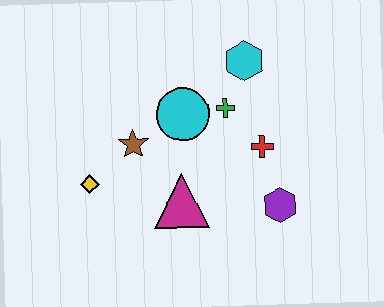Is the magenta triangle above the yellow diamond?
No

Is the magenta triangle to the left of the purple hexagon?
Yes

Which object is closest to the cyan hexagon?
The green cross is closest to the cyan hexagon.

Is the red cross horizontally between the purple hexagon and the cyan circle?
Yes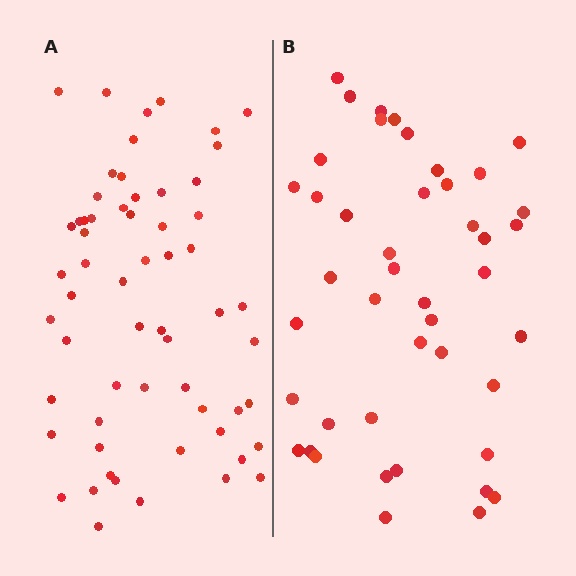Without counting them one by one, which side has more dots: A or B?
Region A (the left region) has more dots.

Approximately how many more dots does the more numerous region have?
Region A has approximately 15 more dots than region B.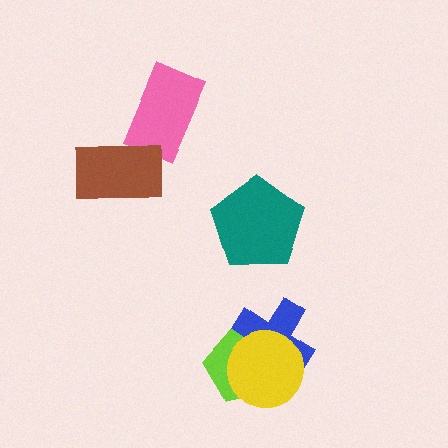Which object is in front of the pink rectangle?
The brown rectangle is in front of the pink rectangle.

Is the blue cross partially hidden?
Yes, it is partially covered by another shape.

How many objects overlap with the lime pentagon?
2 objects overlap with the lime pentagon.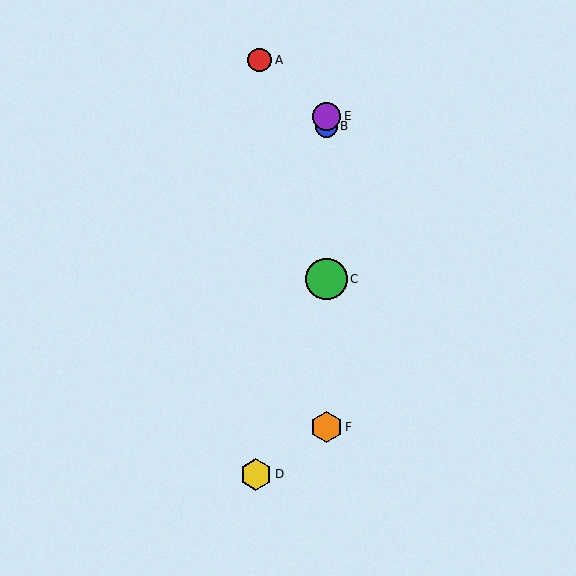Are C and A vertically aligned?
No, C is at x≈326 and A is at x≈260.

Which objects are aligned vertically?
Objects B, C, E, F are aligned vertically.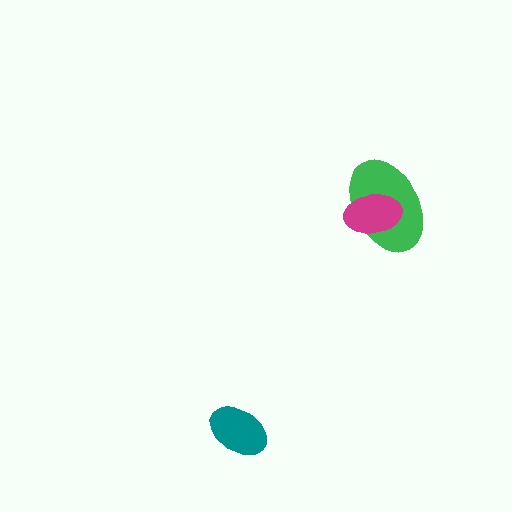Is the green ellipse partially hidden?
Yes, it is partially covered by another shape.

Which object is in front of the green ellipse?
The magenta ellipse is in front of the green ellipse.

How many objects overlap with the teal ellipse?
0 objects overlap with the teal ellipse.